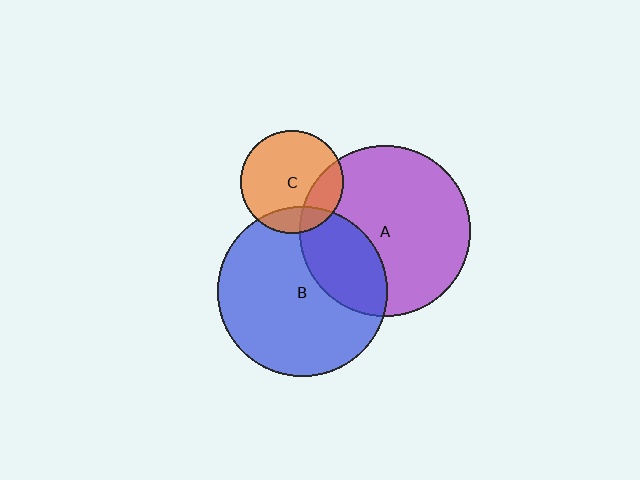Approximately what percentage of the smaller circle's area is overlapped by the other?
Approximately 20%.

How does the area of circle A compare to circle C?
Approximately 2.8 times.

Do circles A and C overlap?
Yes.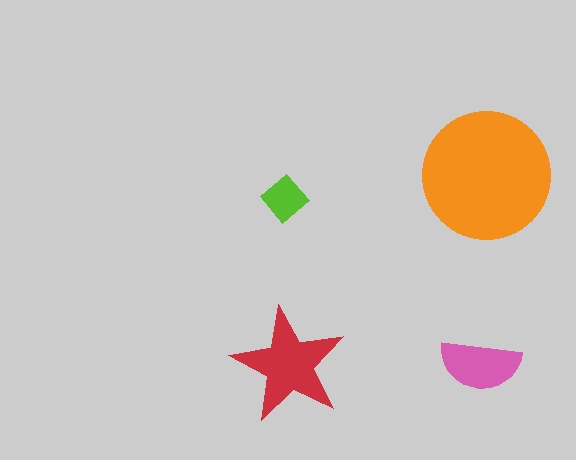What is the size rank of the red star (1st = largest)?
2nd.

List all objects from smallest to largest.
The lime diamond, the pink semicircle, the red star, the orange circle.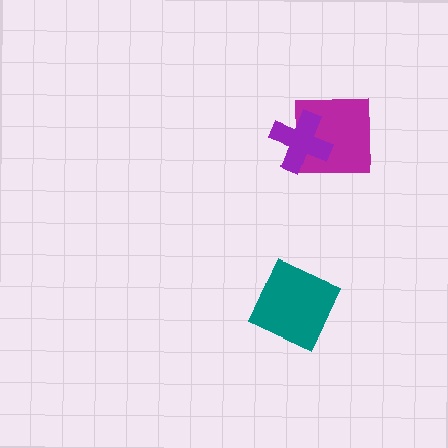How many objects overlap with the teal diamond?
0 objects overlap with the teal diamond.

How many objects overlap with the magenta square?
1 object overlaps with the magenta square.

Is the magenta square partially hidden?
Yes, it is partially covered by another shape.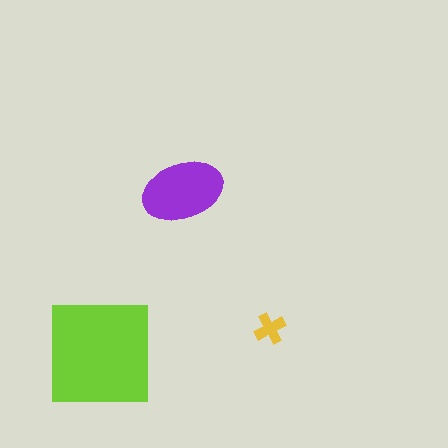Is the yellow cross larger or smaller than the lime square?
Smaller.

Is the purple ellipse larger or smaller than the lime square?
Smaller.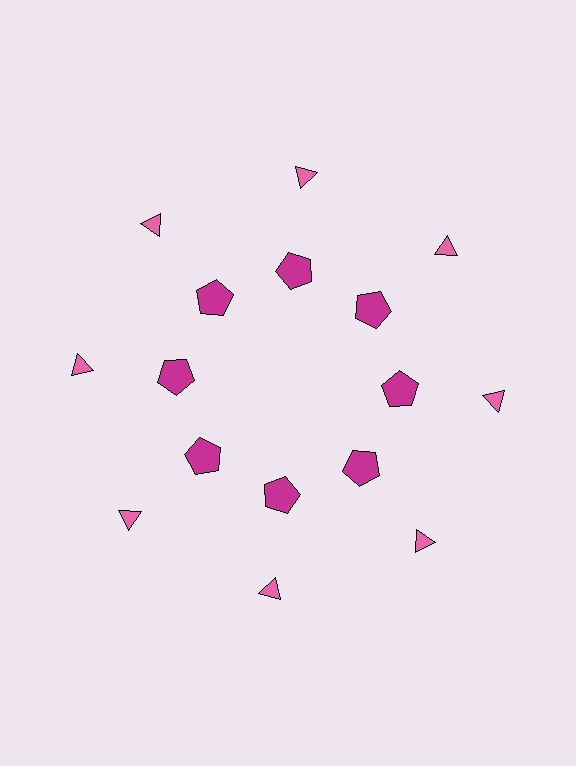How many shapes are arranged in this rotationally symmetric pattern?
There are 16 shapes, arranged in 8 groups of 2.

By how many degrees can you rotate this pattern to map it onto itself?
The pattern maps onto itself every 45 degrees of rotation.